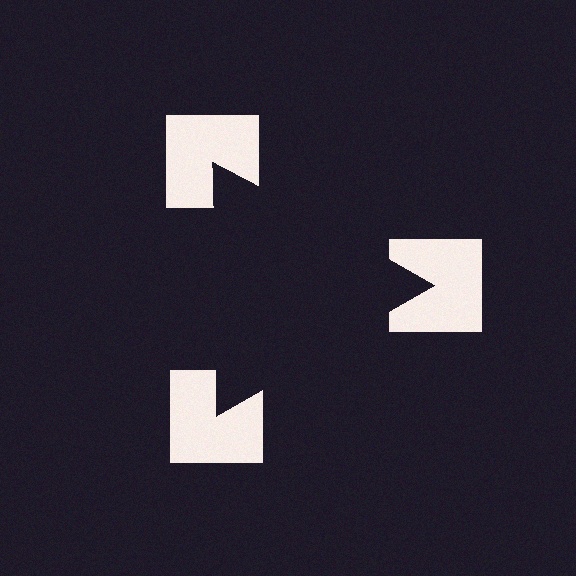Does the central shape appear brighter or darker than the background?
It typically appears slightly darker than the background, even though no actual brightness change is drawn.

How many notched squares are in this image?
There are 3 — one at each vertex of the illusory triangle.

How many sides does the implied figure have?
3 sides.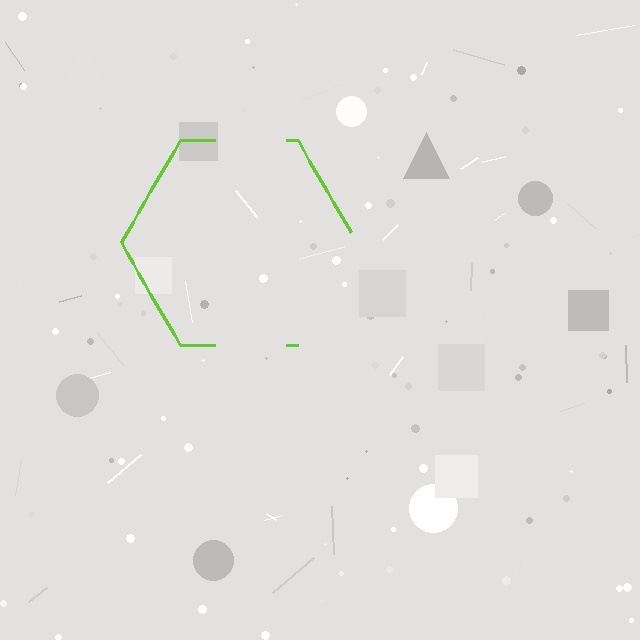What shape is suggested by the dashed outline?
The dashed outline suggests a hexagon.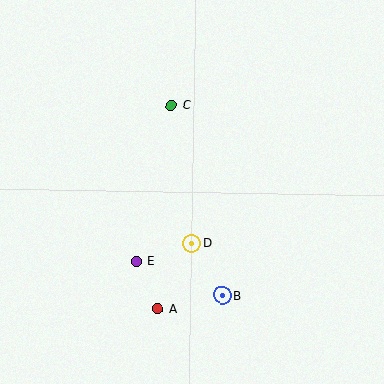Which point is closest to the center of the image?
Point D at (192, 243) is closest to the center.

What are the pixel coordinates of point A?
Point A is at (158, 309).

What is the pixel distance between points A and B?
The distance between A and B is 66 pixels.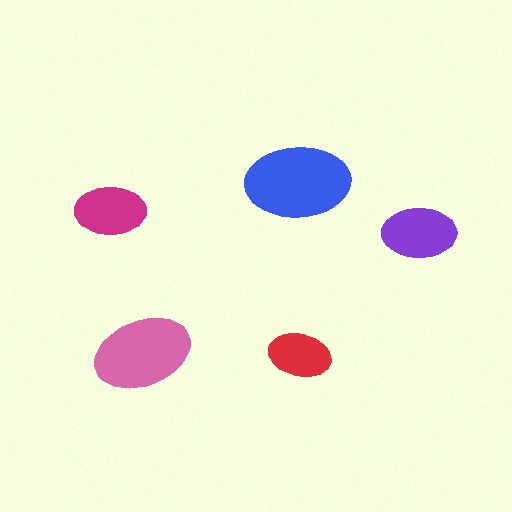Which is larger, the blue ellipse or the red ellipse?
The blue one.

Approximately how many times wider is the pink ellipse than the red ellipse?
About 1.5 times wider.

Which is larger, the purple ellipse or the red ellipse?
The purple one.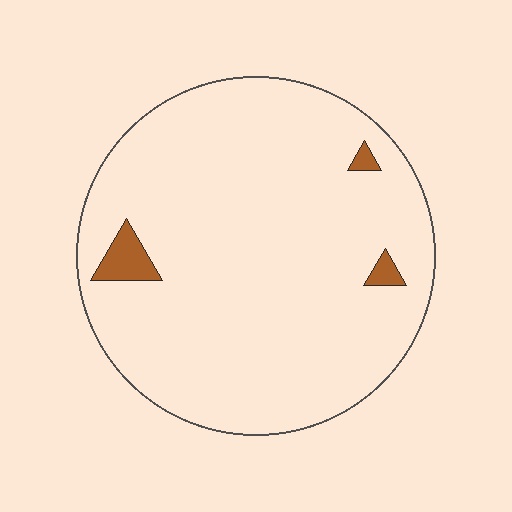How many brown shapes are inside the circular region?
3.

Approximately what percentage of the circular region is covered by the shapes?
Approximately 5%.